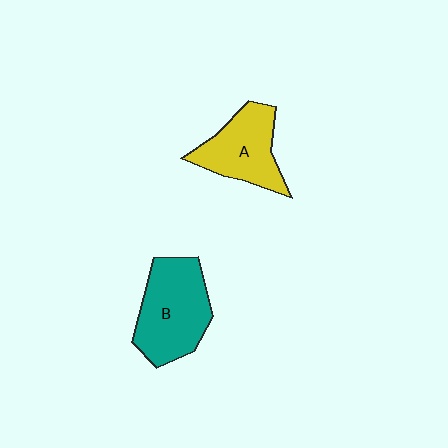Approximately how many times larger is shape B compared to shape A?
Approximately 1.3 times.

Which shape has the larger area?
Shape B (teal).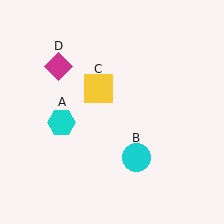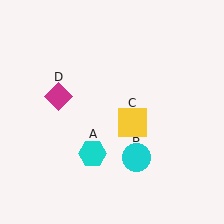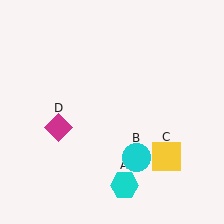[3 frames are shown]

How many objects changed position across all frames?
3 objects changed position: cyan hexagon (object A), yellow square (object C), magenta diamond (object D).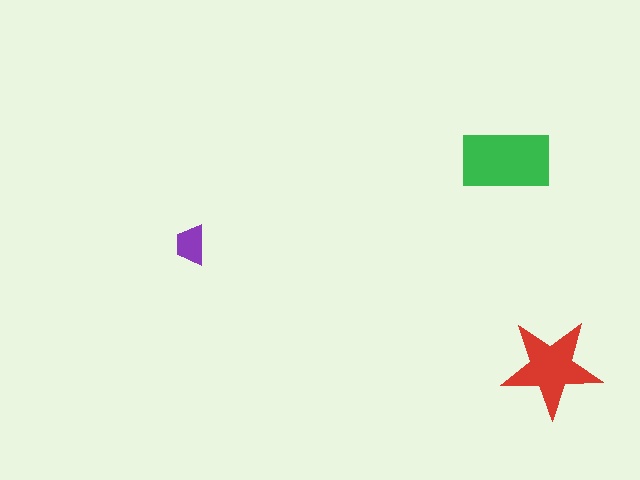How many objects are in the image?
There are 3 objects in the image.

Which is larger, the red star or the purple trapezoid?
The red star.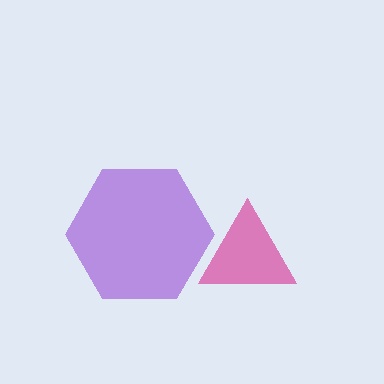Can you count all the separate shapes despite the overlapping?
Yes, there are 2 separate shapes.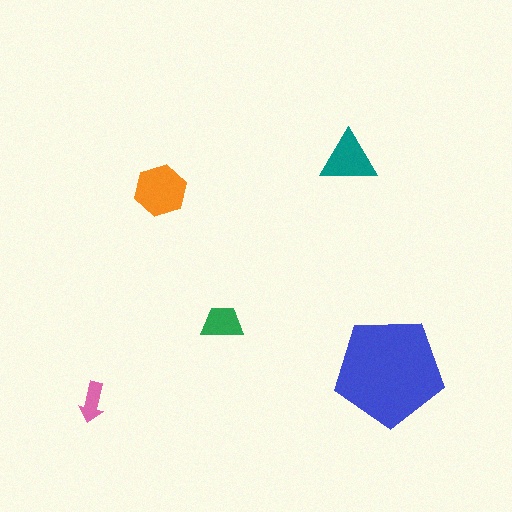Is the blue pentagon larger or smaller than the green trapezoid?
Larger.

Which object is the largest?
The blue pentagon.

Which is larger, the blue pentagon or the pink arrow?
The blue pentagon.